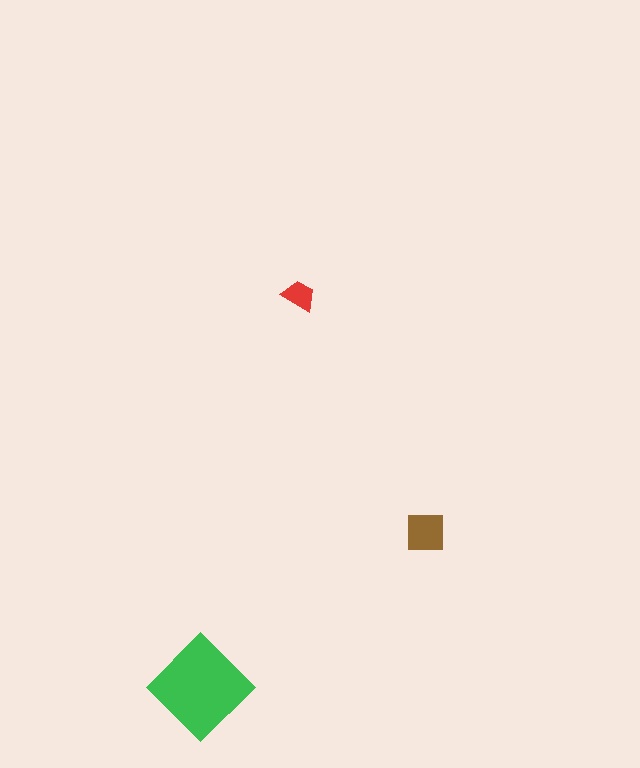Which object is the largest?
The green diamond.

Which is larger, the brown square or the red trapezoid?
The brown square.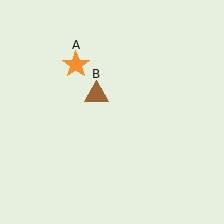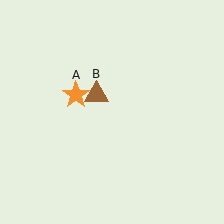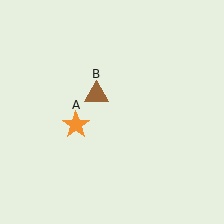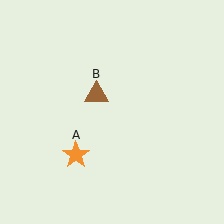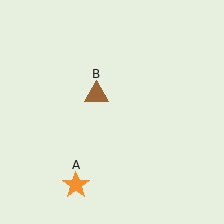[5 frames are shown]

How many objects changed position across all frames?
1 object changed position: orange star (object A).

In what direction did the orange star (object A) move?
The orange star (object A) moved down.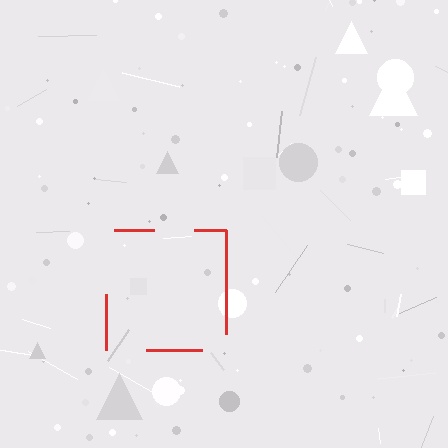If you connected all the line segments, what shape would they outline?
They would outline a square.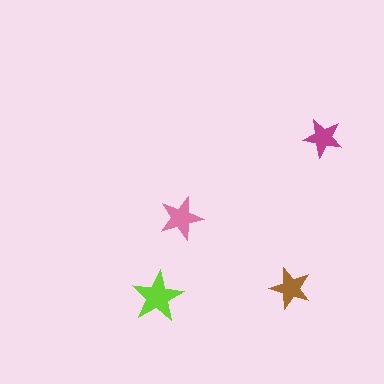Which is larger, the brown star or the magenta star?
The brown one.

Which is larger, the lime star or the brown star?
The lime one.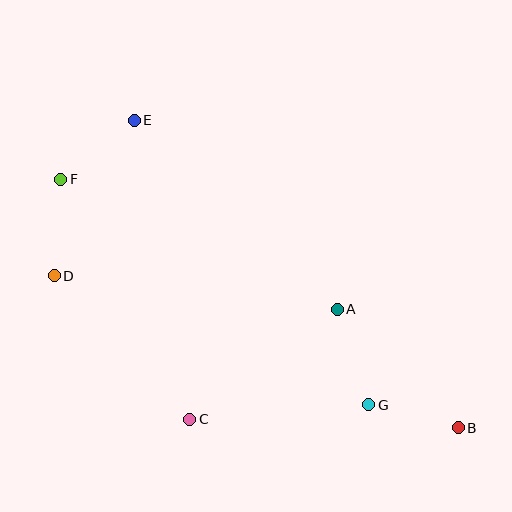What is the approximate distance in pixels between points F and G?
The distance between F and G is approximately 382 pixels.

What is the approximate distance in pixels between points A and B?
The distance between A and B is approximately 169 pixels.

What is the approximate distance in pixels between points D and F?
The distance between D and F is approximately 97 pixels.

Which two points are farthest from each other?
Points B and F are farthest from each other.